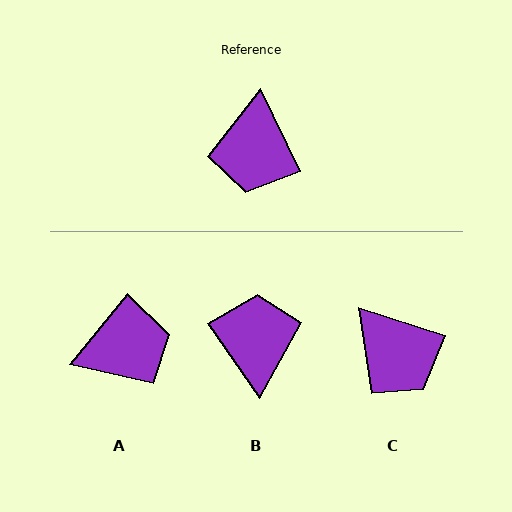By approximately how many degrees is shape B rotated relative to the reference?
Approximately 171 degrees clockwise.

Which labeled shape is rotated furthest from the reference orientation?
B, about 171 degrees away.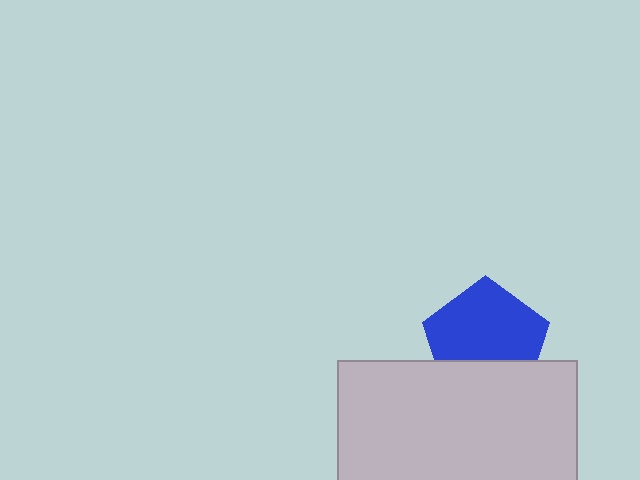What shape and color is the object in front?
The object in front is a light gray rectangle.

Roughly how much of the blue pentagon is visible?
Most of it is visible (roughly 68%).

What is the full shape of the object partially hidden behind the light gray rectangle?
The partially hidden object is a blue pentagon.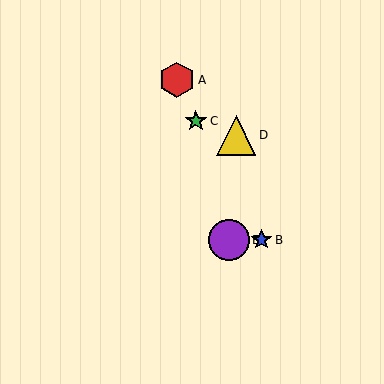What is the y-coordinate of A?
Object A is at y≈80.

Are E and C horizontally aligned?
No, E is at y≈240 and C is at y≈121.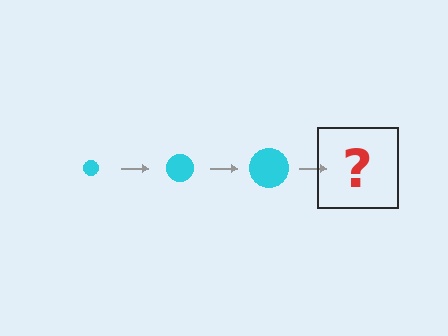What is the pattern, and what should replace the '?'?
The pattern is that the circle gets progressively larger each step. The '?' should be a cyan circle, larger than the previous one.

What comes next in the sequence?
The next element should be a cyan circle, larger than the previous one.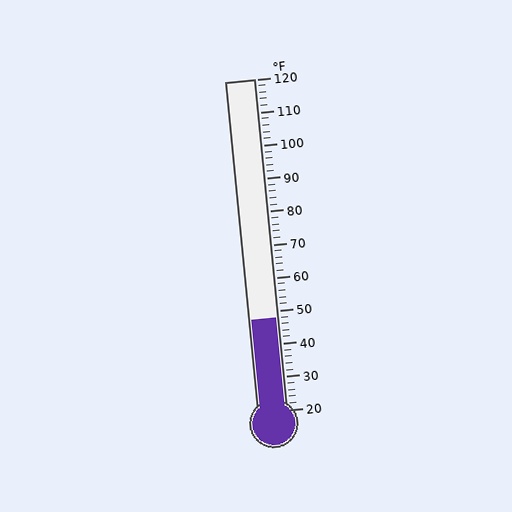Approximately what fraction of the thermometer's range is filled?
The thermometer is filled to approximately 30% of its range.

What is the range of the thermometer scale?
The thermometer scale ranges from 20°F to 120°F.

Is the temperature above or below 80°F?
The temperature is below 80°F.